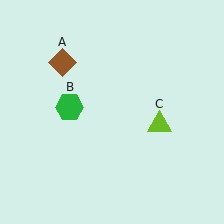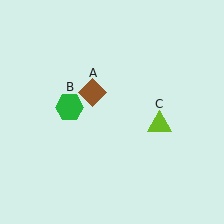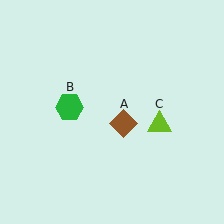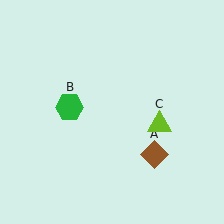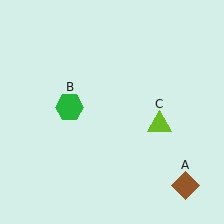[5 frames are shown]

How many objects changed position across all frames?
1 object changed position: brown diamond (object A).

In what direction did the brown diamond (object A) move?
The brown diamond (object A) moved down and to the right.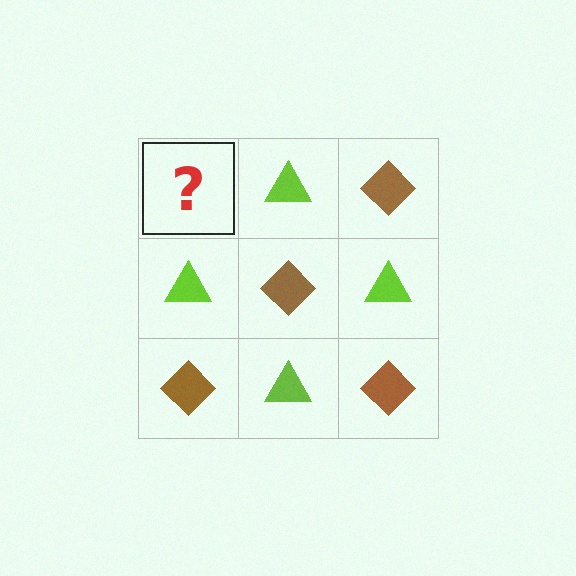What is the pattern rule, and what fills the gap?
The rule is that it alternates brown diamond and lime triangle in a checkerboard pattern. The gap should be filled with a brown diamond.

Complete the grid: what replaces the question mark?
The question mark should be replaced with a brown diamond.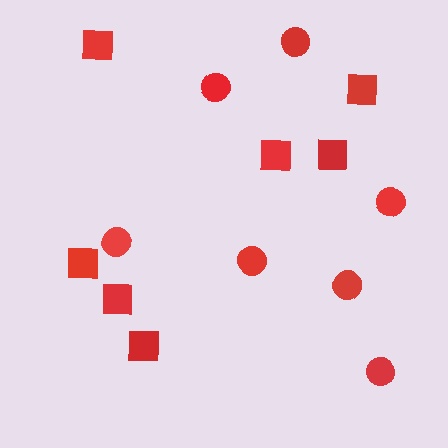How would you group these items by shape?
There are 2 groups: one group of circles (7) and one group of squares (7).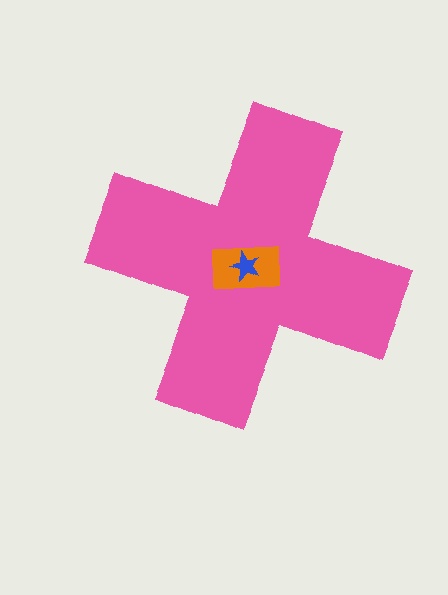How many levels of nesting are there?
3.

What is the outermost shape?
The pink cross.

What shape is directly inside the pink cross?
The orange rectangle.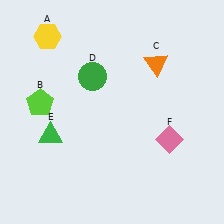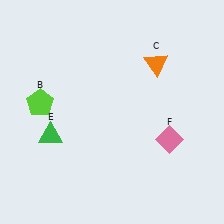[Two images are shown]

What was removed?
The green circle (D), the yellow hexagon (A) were removed in Image 2.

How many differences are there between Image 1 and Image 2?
There are 2 differences between the two images.